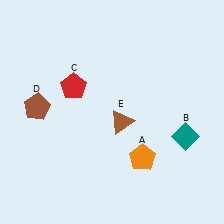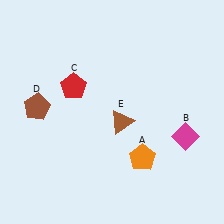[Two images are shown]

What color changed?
The diamond (B) changed from teal in Image 1 to magenta in Image 2.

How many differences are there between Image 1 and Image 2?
There is 1 difference between the two images.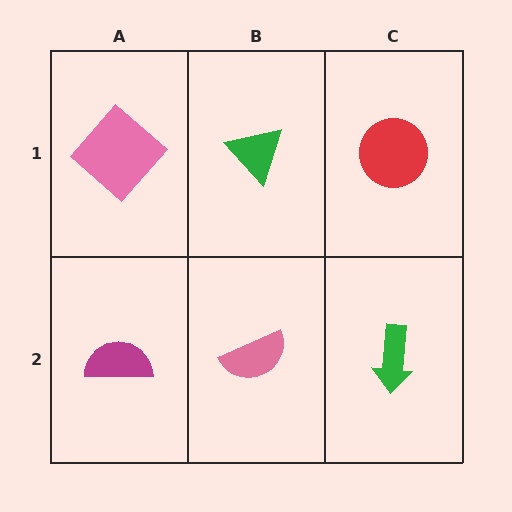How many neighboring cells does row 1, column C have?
2.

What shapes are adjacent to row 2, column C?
A red circle (row 1, column C), a pink semicircle (row 2, column B).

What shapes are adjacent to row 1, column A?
A magenta semicircle (row 2, column A), a green triangle (row 1, column B).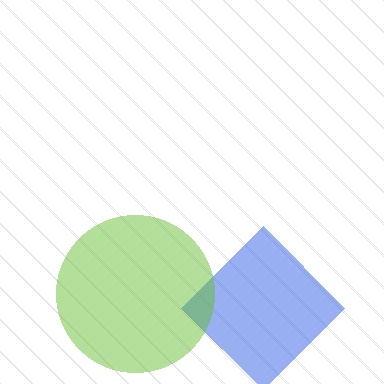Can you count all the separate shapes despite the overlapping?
Yes, there are 2 separate shapes.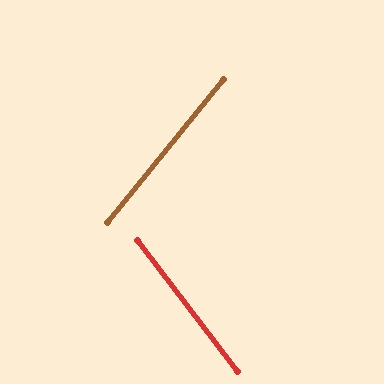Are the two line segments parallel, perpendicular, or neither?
Neither parallel nor perpendicular — they differ by about 76°.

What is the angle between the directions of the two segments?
Approximately 76 degrees.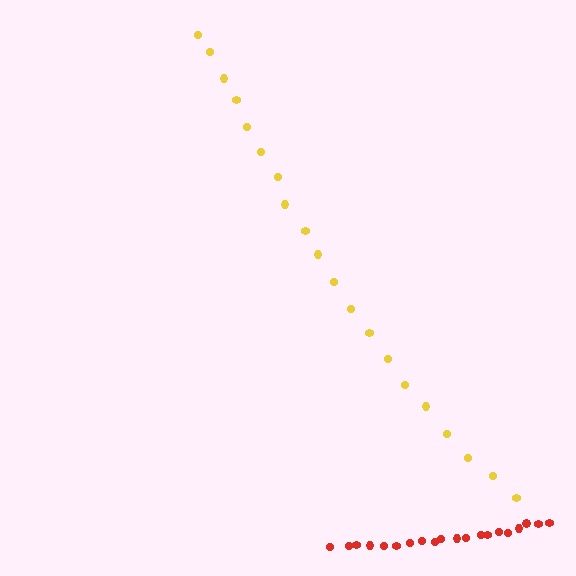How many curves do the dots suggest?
There are 2 distinct paths.